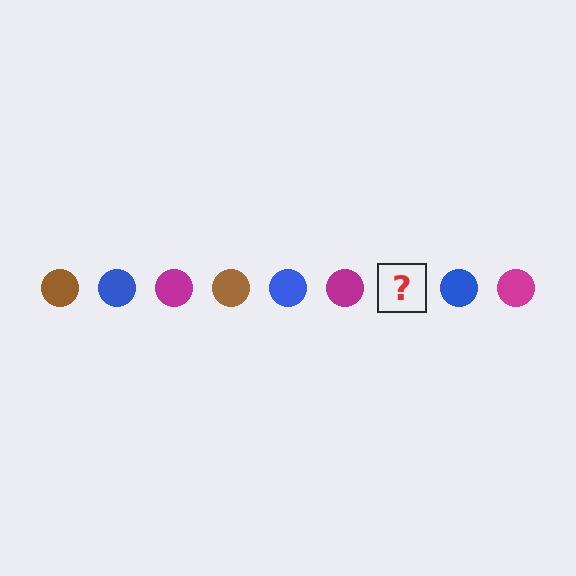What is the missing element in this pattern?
The missing element is a brown circle.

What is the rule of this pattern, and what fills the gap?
The rule is that the pattern cycles through brown, blue, magenta circles. The gap should be filled with a brown circle.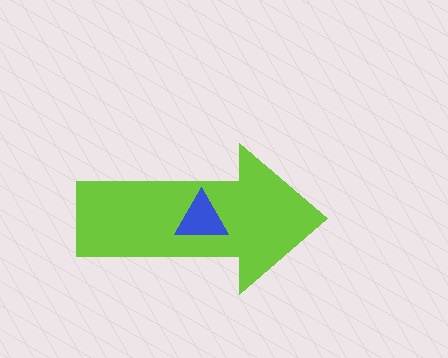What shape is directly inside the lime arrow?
The blue triangle.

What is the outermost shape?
The lime arrow.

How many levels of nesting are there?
2.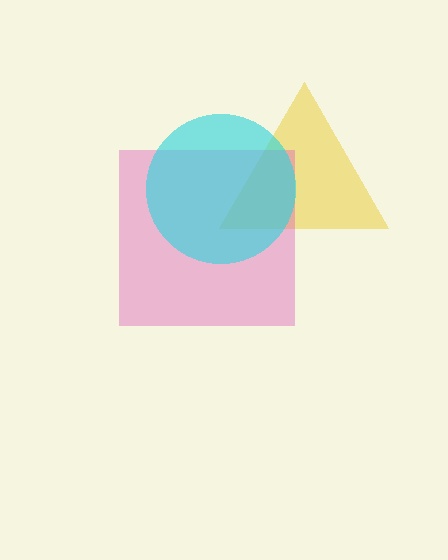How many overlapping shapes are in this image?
There are 3 overlapping shapes in the image.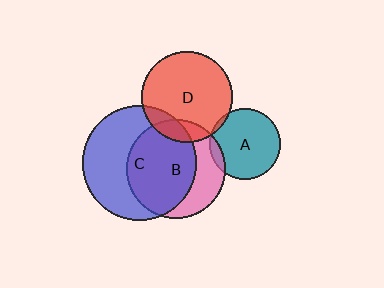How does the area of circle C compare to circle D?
Approximately 1.6 times.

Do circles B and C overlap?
Yes.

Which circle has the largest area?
Circle C (blue).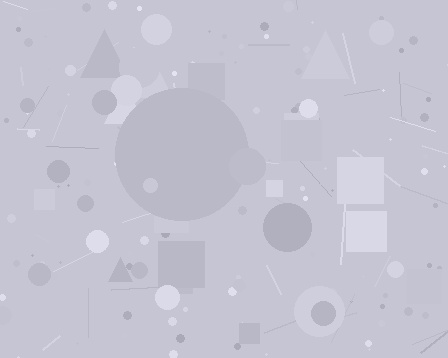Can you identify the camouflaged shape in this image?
The camouflaged shape is a circle.